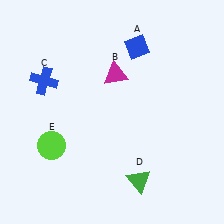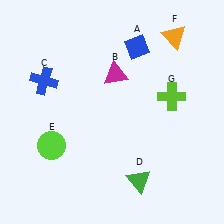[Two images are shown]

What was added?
An orange triangle (F), a lime cross (G) were added in Image 2.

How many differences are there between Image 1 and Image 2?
There are 2 differences between the two images.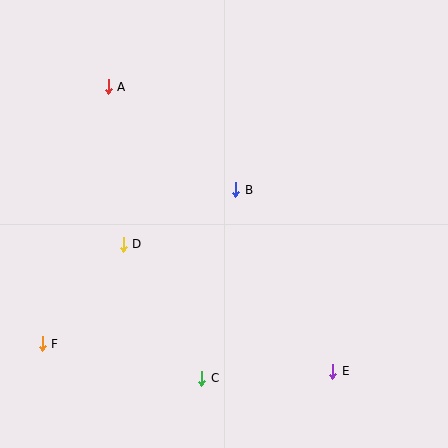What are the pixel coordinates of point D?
Point D is at (123, 244).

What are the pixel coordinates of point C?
Point C is at (202, 378).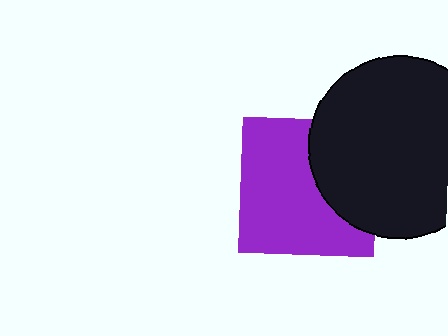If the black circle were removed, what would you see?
You would see the complete purple square.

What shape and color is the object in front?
The object in front is a black circle.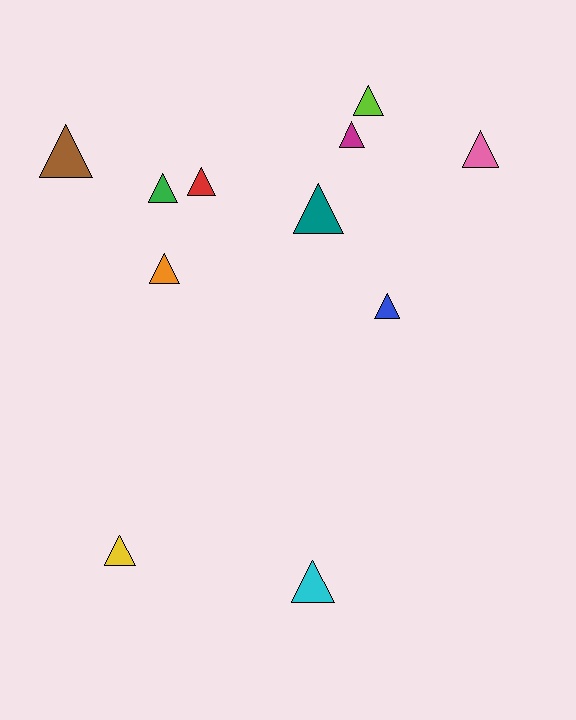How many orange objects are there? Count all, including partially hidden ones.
There is 1 orange object.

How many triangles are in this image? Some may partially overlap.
There are 11 triangles.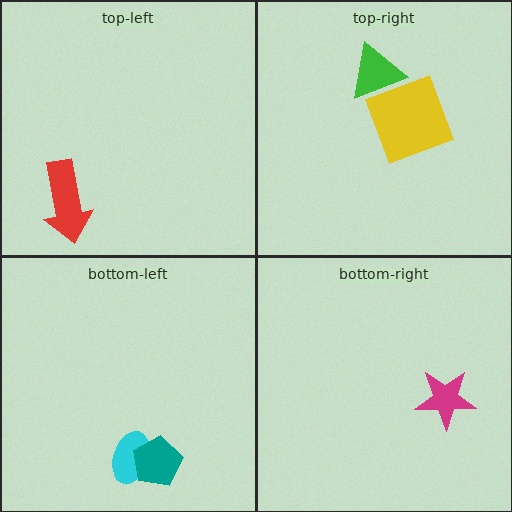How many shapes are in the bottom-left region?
2.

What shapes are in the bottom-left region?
The cyan ellipse, the teal pentagon.